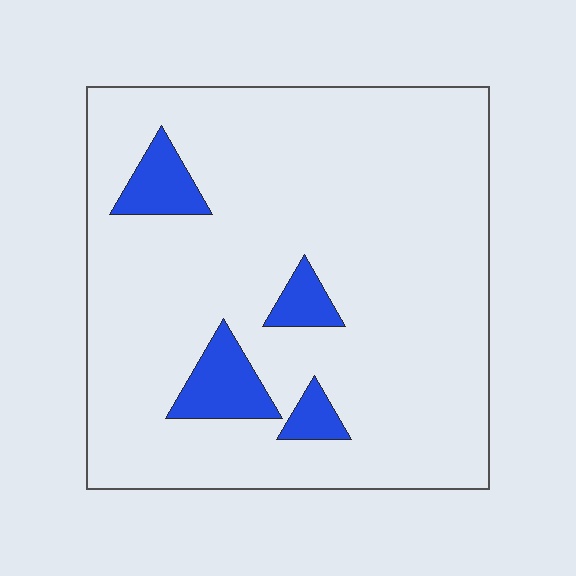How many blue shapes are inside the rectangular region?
4.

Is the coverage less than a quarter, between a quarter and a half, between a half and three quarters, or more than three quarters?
Less than a quarter.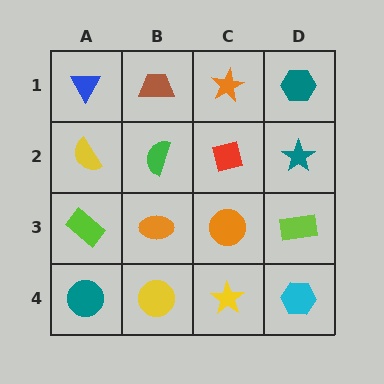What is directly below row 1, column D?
A teal star.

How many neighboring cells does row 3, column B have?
4.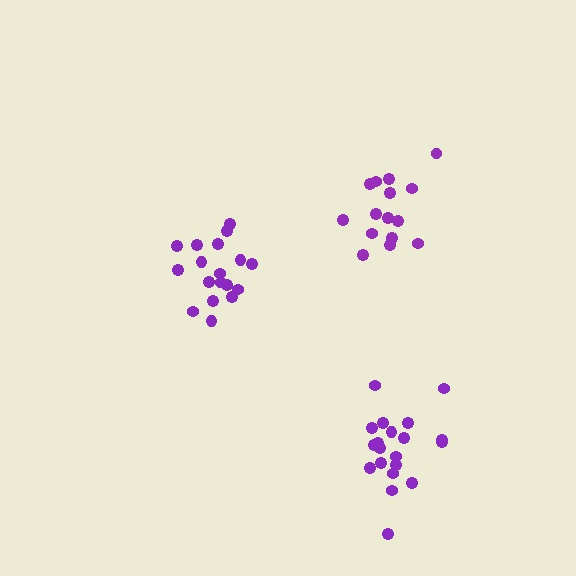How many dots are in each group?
Group 1: 19 dots, Group 2: 20 dots, Group 3: 15 dots (54 total).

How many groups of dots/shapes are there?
There are 3 groups.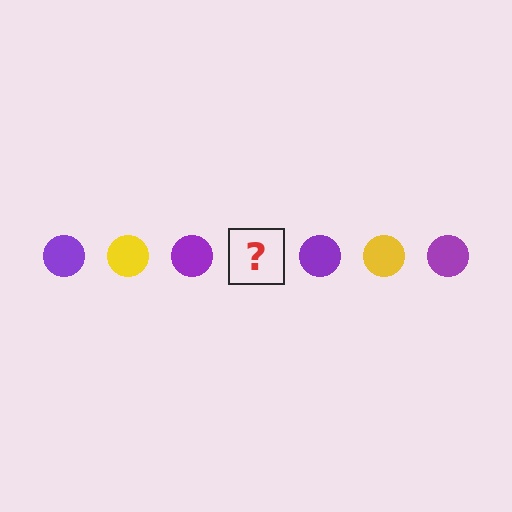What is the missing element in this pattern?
The missing element is a yellow circle.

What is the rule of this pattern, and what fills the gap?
The rule is that the pattern cycles through purple, yellow circles. The gap should be filled with a yellow circle.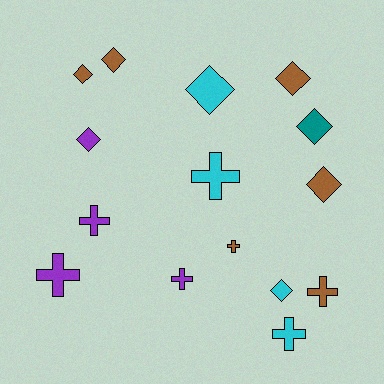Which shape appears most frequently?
Diamond, with 8 objects.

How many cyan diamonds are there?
There are 2 cyan diamonds.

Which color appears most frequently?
Brown, with 6 objects.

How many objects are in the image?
There are 15 objects.